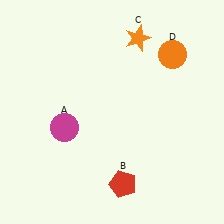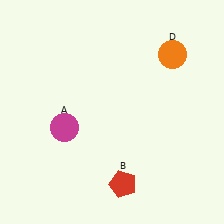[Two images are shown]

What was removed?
The orange star (C) was removed in Image 2.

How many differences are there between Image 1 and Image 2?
There is 1 difference between the two images.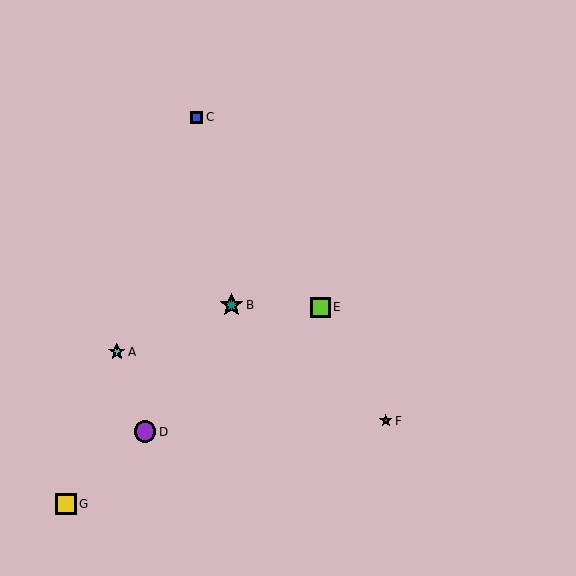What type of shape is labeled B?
Shape B is a teal star.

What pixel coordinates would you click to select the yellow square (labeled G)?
Click at (66, 504) to select the yellow square G.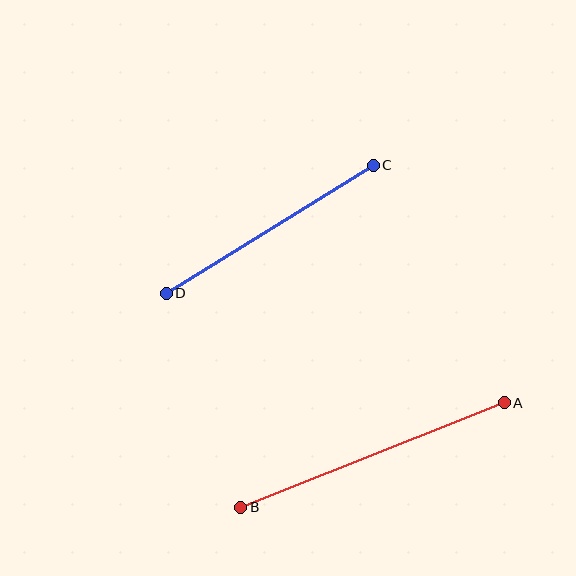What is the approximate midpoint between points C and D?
The midpoint is at approximately (270, 229) pixels.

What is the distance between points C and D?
The distance is approximately 243 pixels.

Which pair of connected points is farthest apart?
Points A and B are farthest apart.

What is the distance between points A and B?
The distance is approximately 284 pixels.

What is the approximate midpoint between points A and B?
The midpoint is at approximately (372, 455) pixels.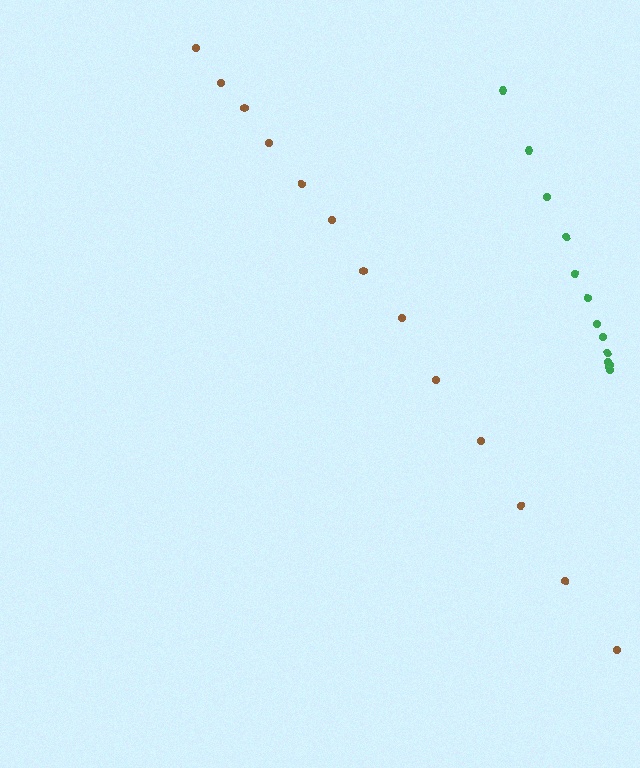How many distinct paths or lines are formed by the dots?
There are 2 distinct paths.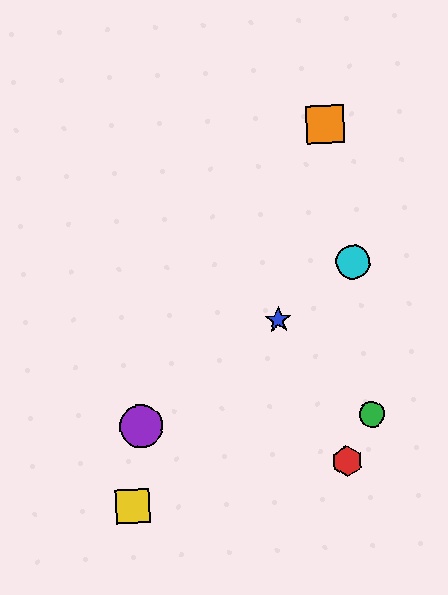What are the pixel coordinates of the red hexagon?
The red hexagon is at (347, 461).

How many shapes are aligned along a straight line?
3 shapes (the blue star, the purple circle, the cyan circle) are aligned along a straight line.